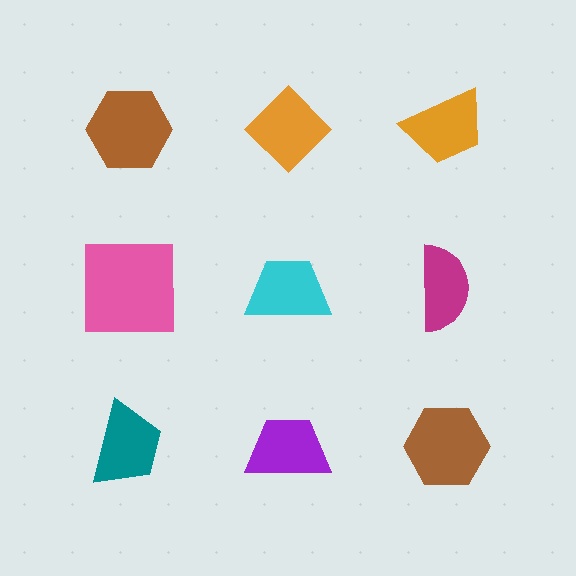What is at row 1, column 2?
An orange diamond.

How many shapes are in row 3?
3 shapes.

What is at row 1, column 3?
An orange trapezoid.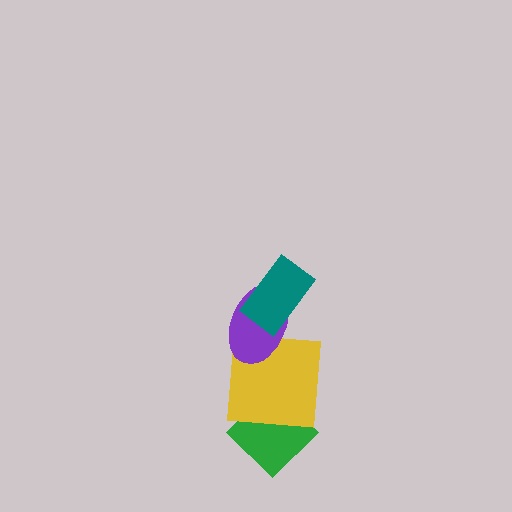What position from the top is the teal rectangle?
The teal rectangle is 1st from the top.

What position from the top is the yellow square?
The yellow square is 3rd from the top.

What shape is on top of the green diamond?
The yellow square is on top of the green diamond.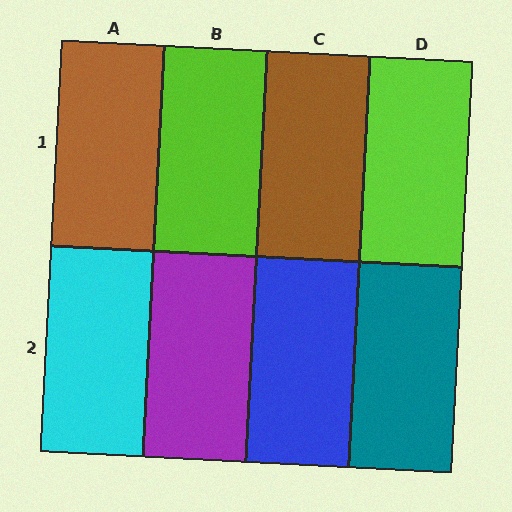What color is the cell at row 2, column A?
Cyan.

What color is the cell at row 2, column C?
Blue.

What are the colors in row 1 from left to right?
Brown, lime, brown, lime.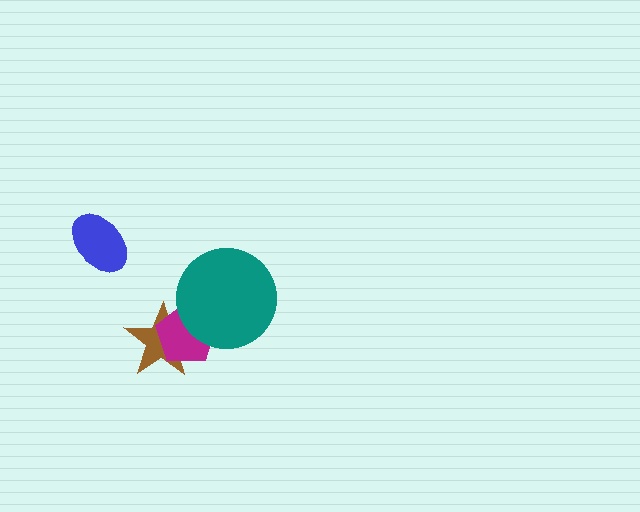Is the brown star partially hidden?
Yes, it is partially covered by another shape.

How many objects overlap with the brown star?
2 objects overlap with the brown star.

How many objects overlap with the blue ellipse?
0 objects overlap with the blue ellipse.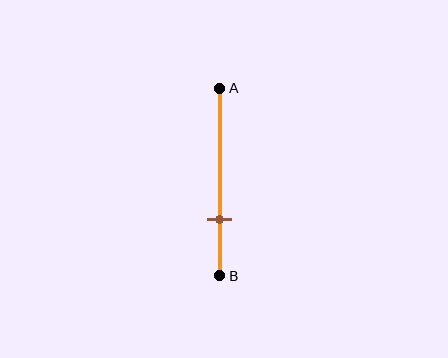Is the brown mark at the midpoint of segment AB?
No, the mark is at about 70% from A, not at the 50% midpoint.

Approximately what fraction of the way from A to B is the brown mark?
The brown mark is approximately 70% of the way from A to B.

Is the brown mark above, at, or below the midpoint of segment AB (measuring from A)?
The brown mark is below the midpoint of segment AB.